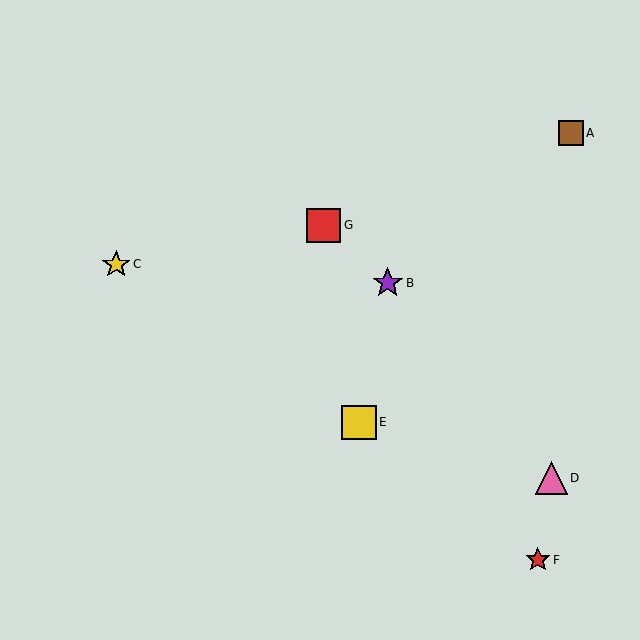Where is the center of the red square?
The center of the red square is at (324, 225).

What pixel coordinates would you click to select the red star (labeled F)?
Click at (538, 560) to select the red star F.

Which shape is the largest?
The yellow square (labeled E) is the largest.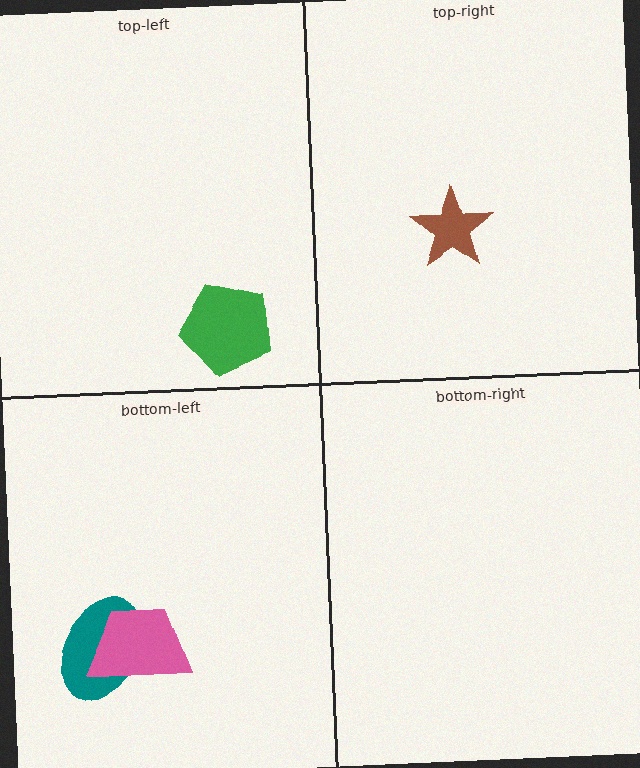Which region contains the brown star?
The top-right region.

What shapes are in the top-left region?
The green pentagon.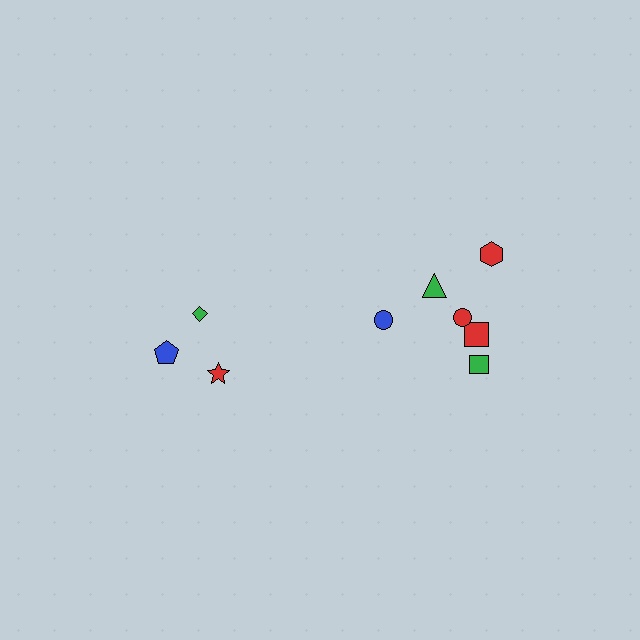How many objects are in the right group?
There are 6 objects.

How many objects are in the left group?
There are 3 objects.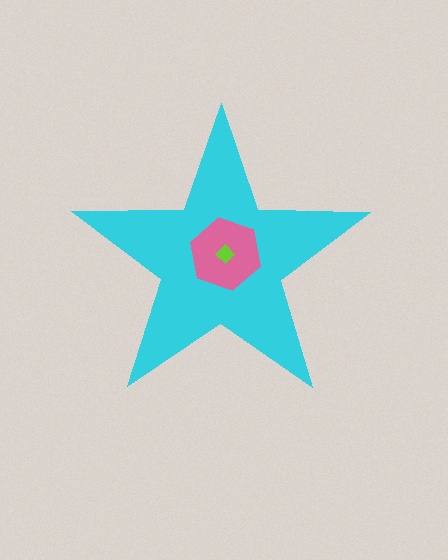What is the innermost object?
The lime diamond.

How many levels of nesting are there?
3.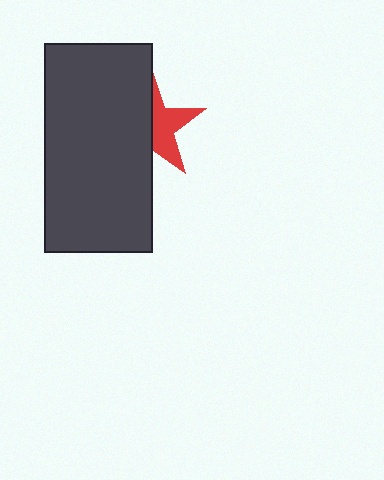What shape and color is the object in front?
The object in front is a dark gray rectangle.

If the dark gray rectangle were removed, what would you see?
You would see the complete red star.